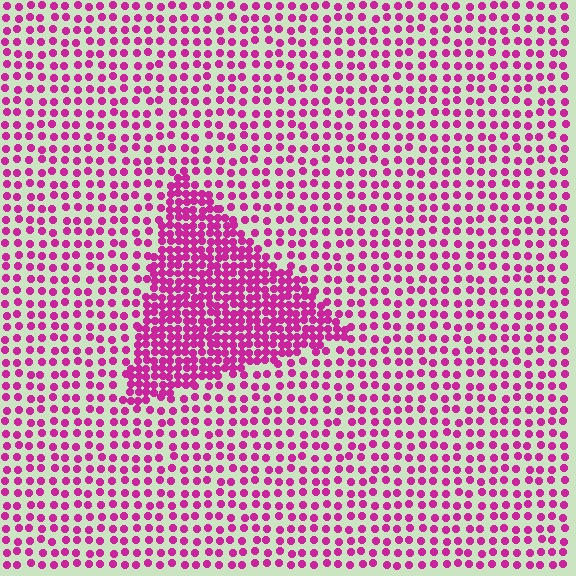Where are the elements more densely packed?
The elements are more densely packed inside the triangle boundary.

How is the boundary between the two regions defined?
The boundary is defined by a change in element density (approximately 2.2x ratio). All elements are the same color, size, and shape.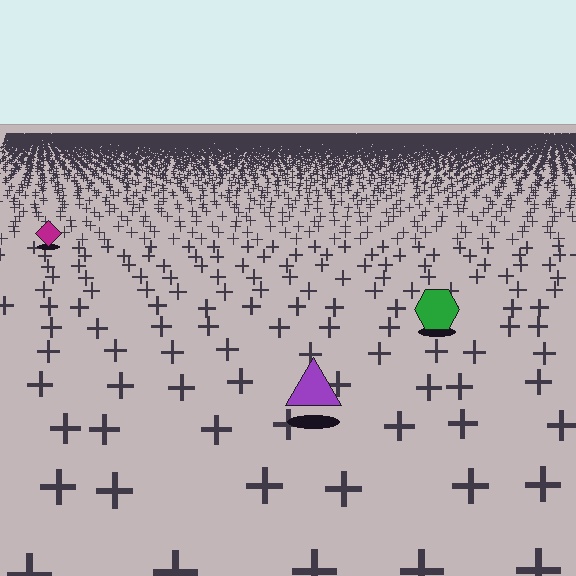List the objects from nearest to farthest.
From nearest to farthest: the purple triangle, the green hexagon, the magenta diamond.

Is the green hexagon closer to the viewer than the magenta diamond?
Yes. The green hexagon is closer — you can tell from the texture gradient: the ground texture is coarser near it.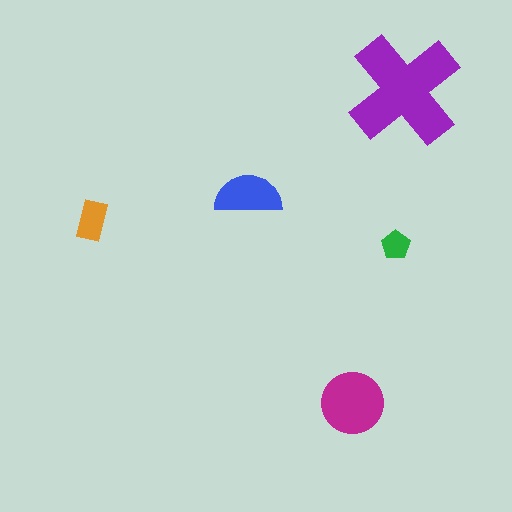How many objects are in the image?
There are 5 objects in the image.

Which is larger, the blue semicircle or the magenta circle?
The magenta circle.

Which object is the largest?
The purple cross.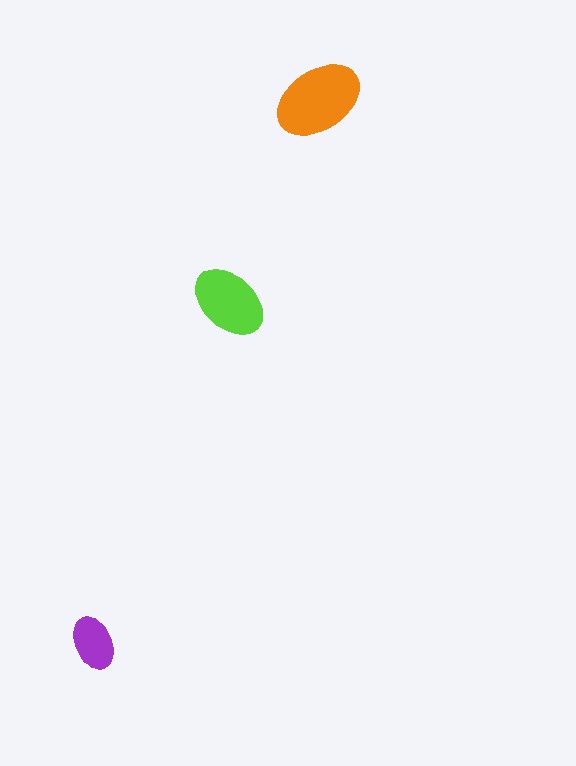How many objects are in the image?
There are 3 objects in the image.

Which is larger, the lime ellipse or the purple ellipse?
The lime one.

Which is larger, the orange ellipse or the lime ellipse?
The orange one.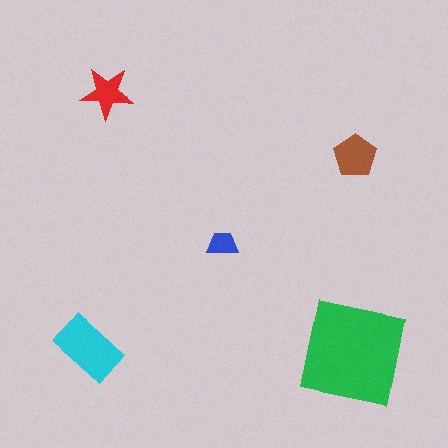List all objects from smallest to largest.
The blue trapezoid, the red star, the brown pentagon, the cyan rectangle, the green square.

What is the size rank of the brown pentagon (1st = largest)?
3rd.